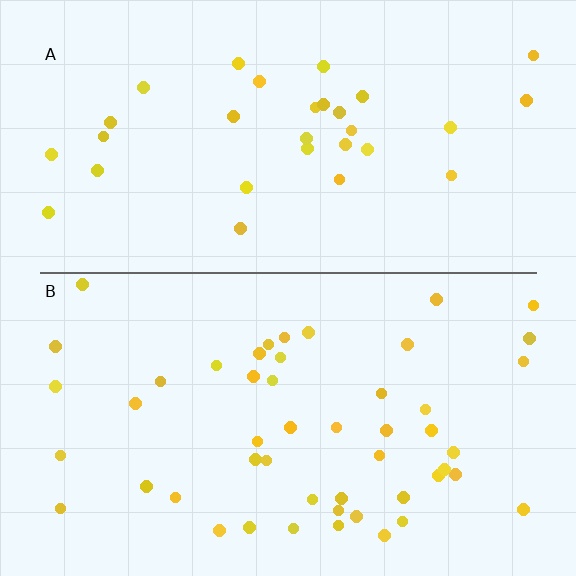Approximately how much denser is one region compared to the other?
Approximately 1.6× — region B over region A.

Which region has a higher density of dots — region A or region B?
B (the bottom).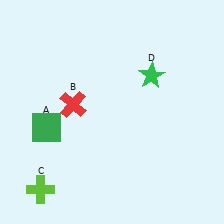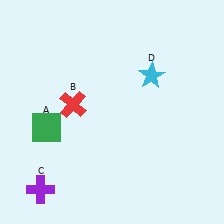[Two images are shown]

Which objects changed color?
C changed from lime to purple. D changed from green to cyan.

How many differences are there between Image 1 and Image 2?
There are 2 differences between the two images.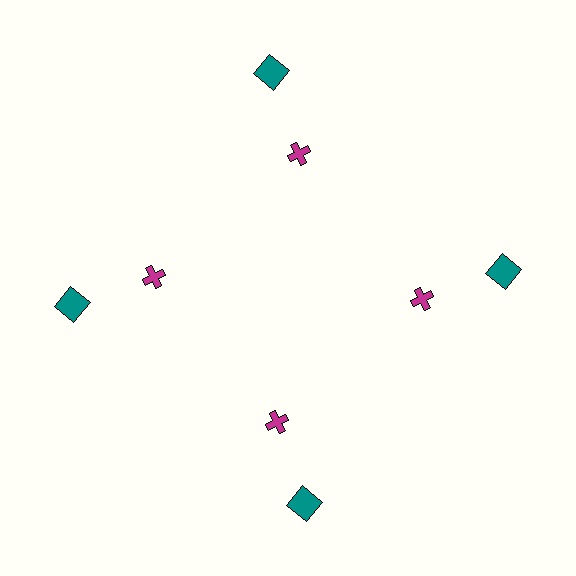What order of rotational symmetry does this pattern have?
This pattern has 4-fold rotational symmetry.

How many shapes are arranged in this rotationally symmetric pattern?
There are 8 shapes, arranged in 4 groups of 2.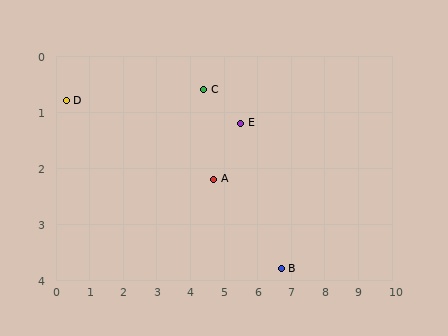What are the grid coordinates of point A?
Point A is at approximately (4.7, 2.2).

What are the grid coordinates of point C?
Point C is at approximately (4.4, 0.6).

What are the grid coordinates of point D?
Point D is at approximately (0.3, 0.8).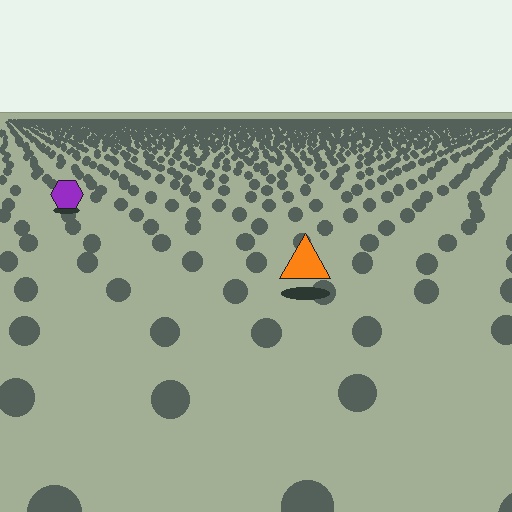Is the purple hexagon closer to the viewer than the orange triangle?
No. The orange triangle is closer — you can tell from the texture gradient: the ground texture is coarser near it.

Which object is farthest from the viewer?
The purple hexagon is farthest from the viewer. It appears smaller and the ground texture around it is denser.